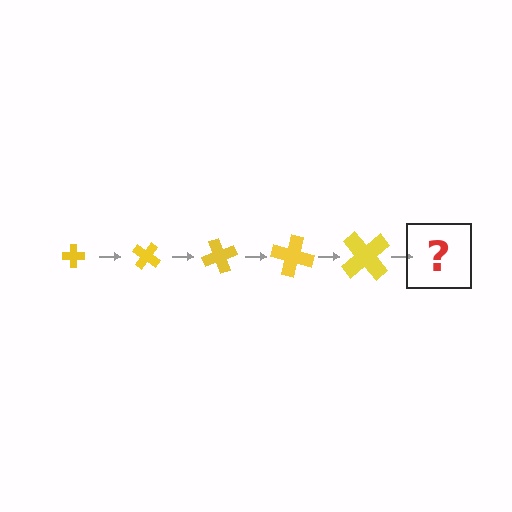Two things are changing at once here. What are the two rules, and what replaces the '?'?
The two rules are that the cross grows larger each step and it rotates 35 degrees each step. The '?' should be a cross, larger than the previous one and rotated 175 degrees from the start.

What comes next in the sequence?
The next element should be a cross, larger than the previous one and rotated 175 degrees from the start.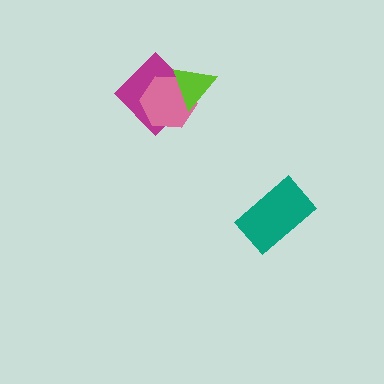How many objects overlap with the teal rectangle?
0 objects overlap with the teal rectangle.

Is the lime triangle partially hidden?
No, no other shape covers it.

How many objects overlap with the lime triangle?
2 objects overlap with the lime triangle.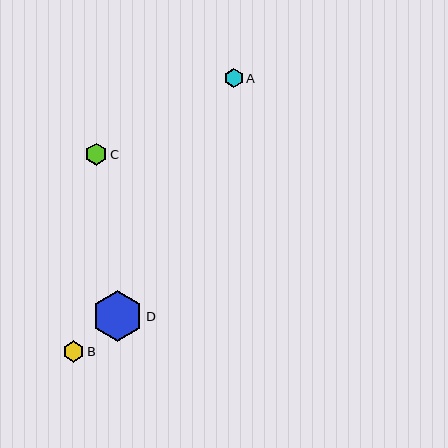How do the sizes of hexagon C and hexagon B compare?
Hexagon C and hexagon B are approximately the same size.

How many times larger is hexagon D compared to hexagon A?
Hexagon D is approximately 2.7 times the size of hexagon A.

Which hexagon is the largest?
Hexagon D is the largest with a size of approximately 50 pixels.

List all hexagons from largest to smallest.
From largest to smallest: D, C, B, A.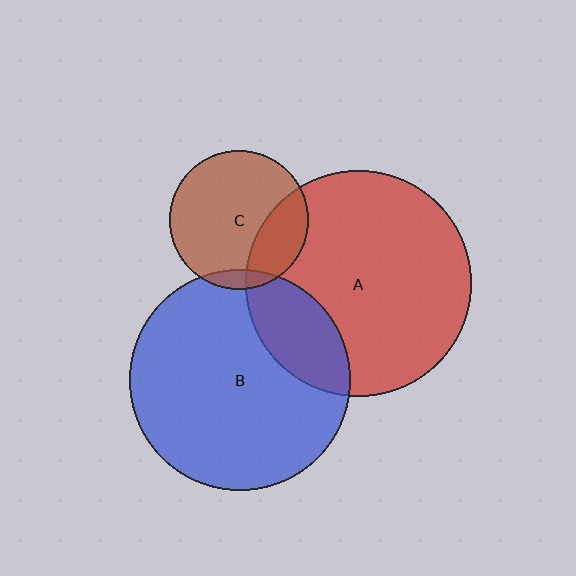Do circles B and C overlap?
Yes.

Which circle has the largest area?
Circle A (red).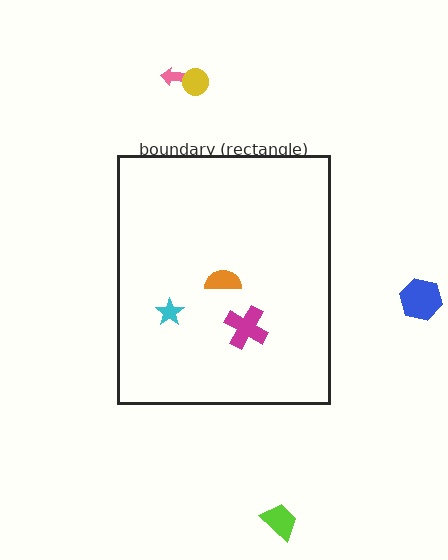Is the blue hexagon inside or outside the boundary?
Outside.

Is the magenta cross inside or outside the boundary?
Inside.